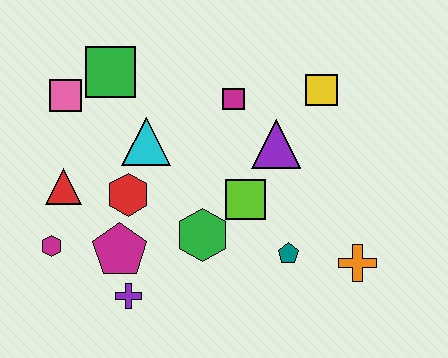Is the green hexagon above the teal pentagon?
Yes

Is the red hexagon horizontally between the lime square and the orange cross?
No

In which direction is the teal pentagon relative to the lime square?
The teal pentagon is below the lime square.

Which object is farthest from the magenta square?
The magenta hexagon is farthest from the magenta square.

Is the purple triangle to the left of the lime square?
No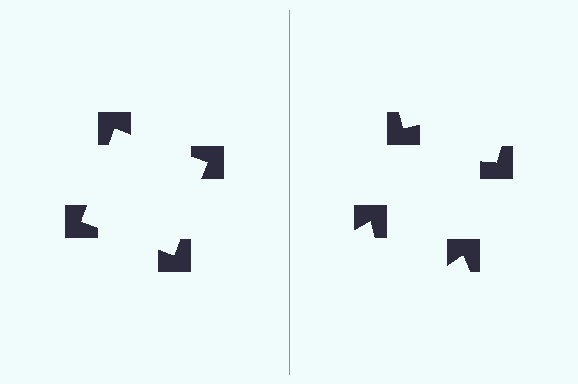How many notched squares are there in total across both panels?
8 — 4 on each side.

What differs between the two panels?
The notched squares are positioned identically on both sides; only the wedge orientations differ. On the left they align to a square; on the right they are misaligned.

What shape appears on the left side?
An illusory square.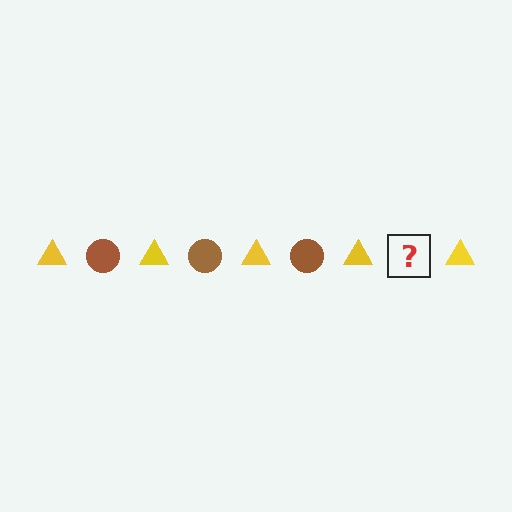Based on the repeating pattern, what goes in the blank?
The blank should be a brown circle.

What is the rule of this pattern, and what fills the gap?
The rule is that the pattern alternates between yellow triangle and brown circle. The gap should be filled with a brown circle.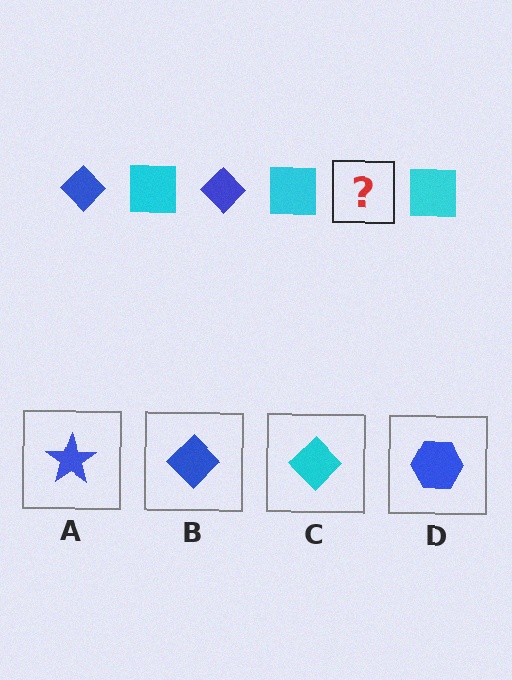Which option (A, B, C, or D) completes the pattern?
B.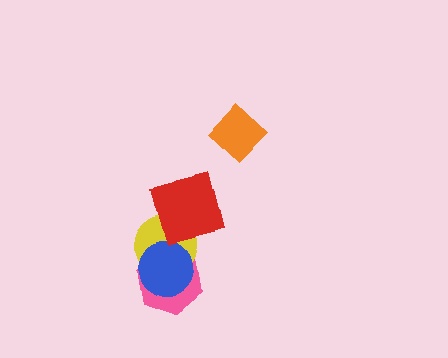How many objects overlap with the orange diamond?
0 objects overlap with the orange diamond.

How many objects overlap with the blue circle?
2 objects overlap with the blue circle.